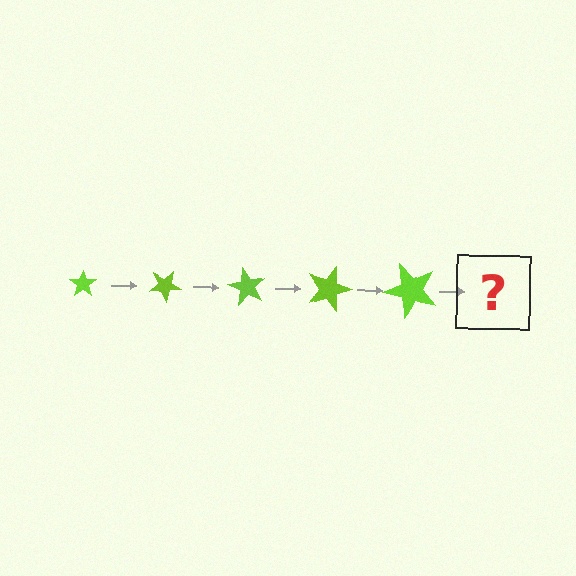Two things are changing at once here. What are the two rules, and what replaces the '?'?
The two rules are that the star grows larger each step and it rotates 30 degrees each step. The '?' should be a star, larger than the previous one and rotated 150 degrees from the start.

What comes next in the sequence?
The next element should be a star, larger than the previous one and rotated 150 degrees from the start.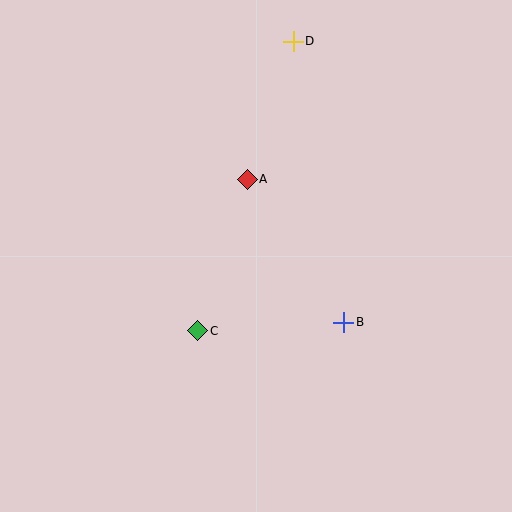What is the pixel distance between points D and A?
The distance between D and A is 145 pixels.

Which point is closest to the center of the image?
Point A at (247, 179) is closest to the center.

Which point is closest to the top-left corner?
Point D is closest to the top-left corner.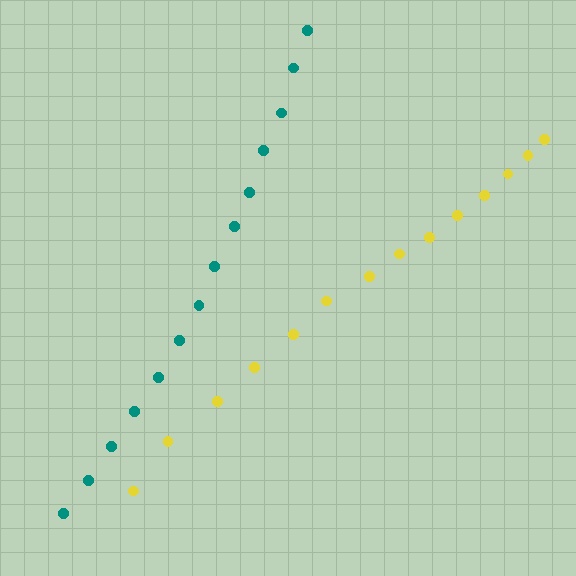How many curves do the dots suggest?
There are 2 distinct paths.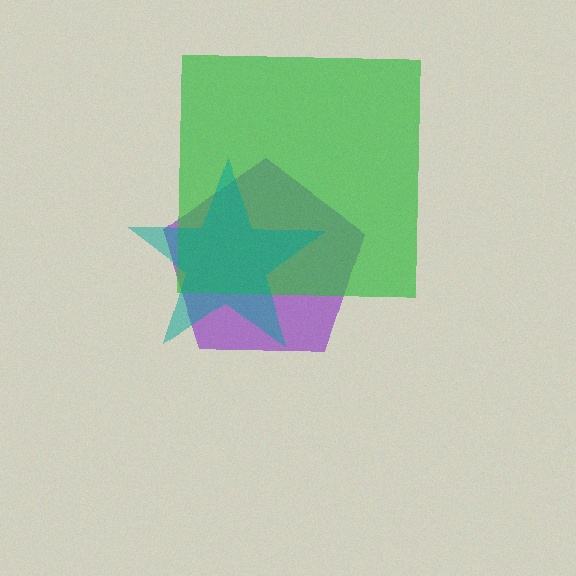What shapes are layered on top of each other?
The layered shapes are: a purple pentagon, a green square, a teal star.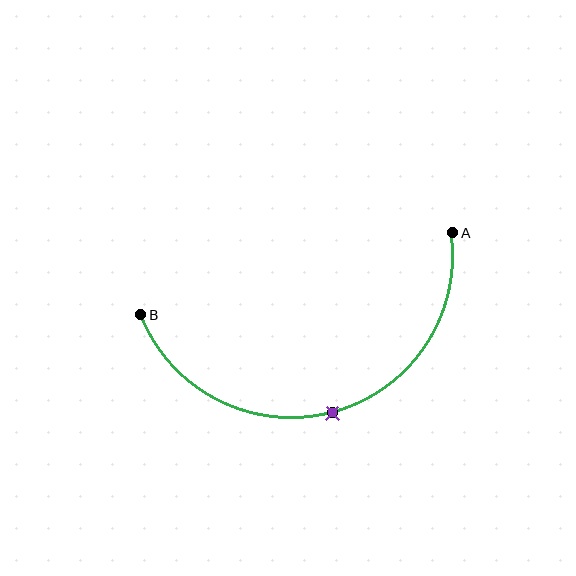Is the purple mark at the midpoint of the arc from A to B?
Yes. The purple mark lies on the arc at equal arc-length from both A and B — it is the arc midpoint.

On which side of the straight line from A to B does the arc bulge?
The arc bulges below the straight line connecting A and B.